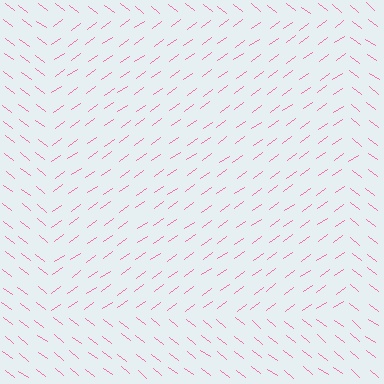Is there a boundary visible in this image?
Yes, there is a texture boundary formed by a change in line orientation.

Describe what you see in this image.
The image is filled with small pink line segments. A rectangle region in the image has lines oriented differently from the surrounding lines, creating a visible texture boundary.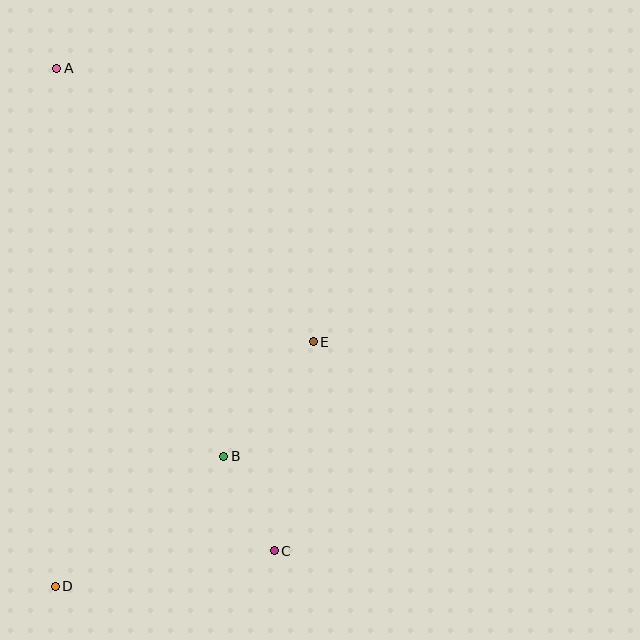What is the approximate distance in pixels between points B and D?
The distance between B and D is approximately 212 pixels.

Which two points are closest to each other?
Points B and C are closest to each other.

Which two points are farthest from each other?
Points A and C are farthest from each other.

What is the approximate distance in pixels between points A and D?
The distance between A and D is approximately 518 pixels.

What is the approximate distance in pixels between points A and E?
The distance between A and E is approximately 375 pixels.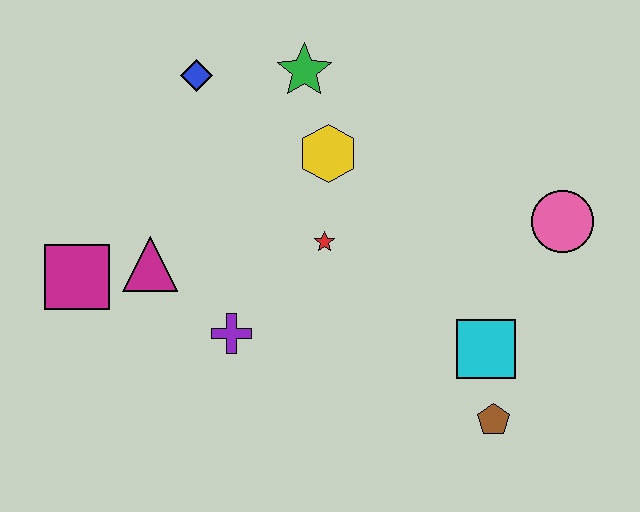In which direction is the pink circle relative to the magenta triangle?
The pink circle is to the right of the magenta triangle.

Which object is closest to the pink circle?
The cyan square is closest to the pink circle.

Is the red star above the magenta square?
Yes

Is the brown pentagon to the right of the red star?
Yes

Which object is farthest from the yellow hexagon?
The brown pentagon is farthest from the yellow hexagon.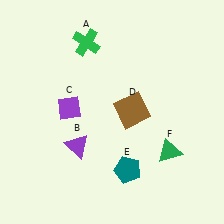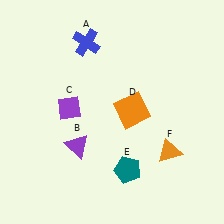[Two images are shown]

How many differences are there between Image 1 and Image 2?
There are 3 differences between the two images.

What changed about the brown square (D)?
In Image 1, D is brown. In Image 2, it changed to orange.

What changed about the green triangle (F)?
In Image 1, F is green. In Image 2, it changed to orange.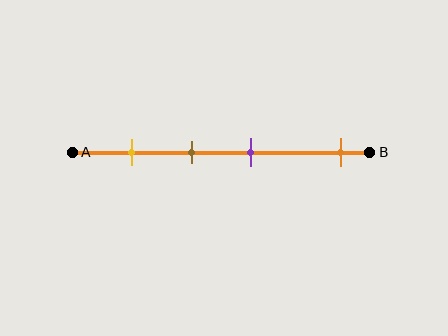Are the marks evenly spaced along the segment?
No, the marks are not evenly spaced.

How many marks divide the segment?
There are 4 marks dividing the segment.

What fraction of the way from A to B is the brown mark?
The brown mark is approximately 40% (0.4) of the way from A to B.